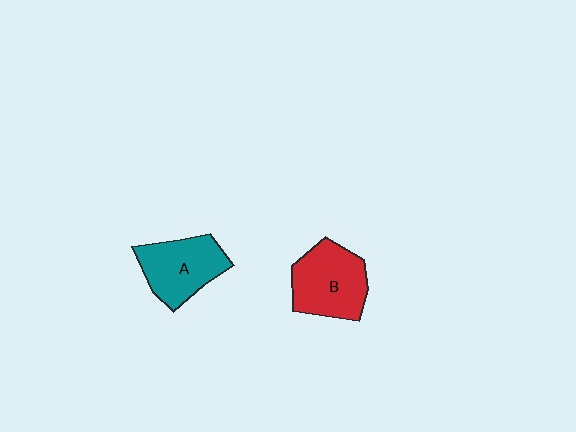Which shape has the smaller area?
Shape A (teal).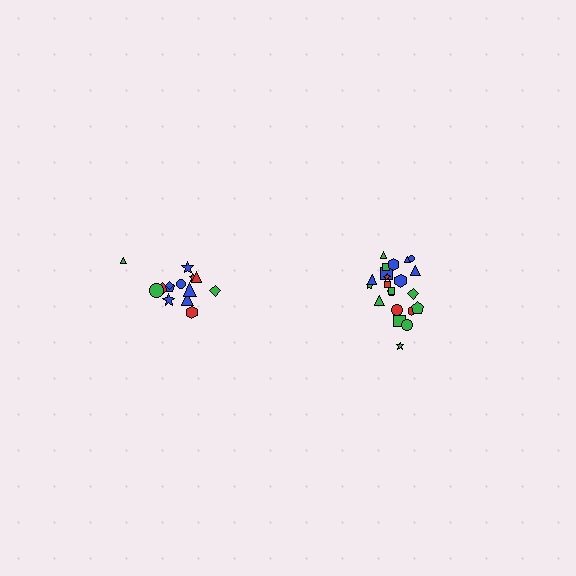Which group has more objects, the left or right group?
The right group.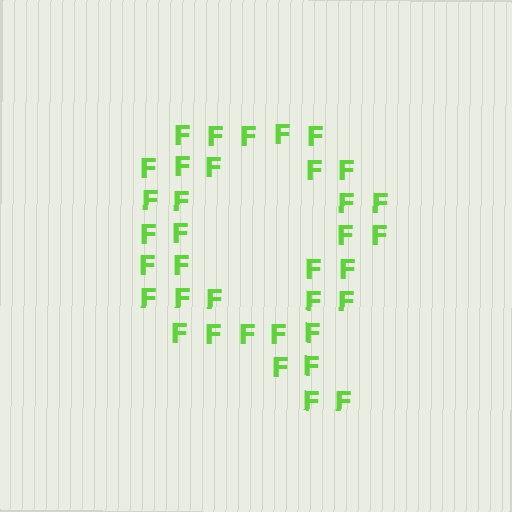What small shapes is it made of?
It is made of small letter F's.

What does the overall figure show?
The overall figure shows the letter Q.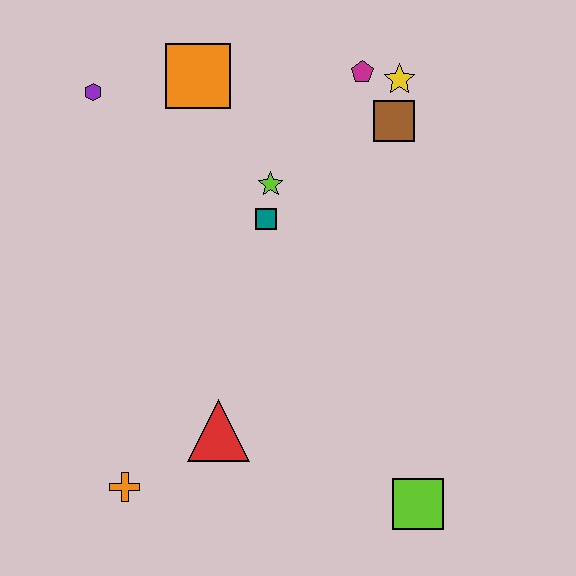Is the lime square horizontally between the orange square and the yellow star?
No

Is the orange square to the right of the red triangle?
No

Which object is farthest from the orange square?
The lime square is farthest from the orange square.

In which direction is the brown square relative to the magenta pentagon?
The brown square is below the magenta pentagon.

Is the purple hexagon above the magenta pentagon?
No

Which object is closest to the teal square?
The lime star is closest to the teal square.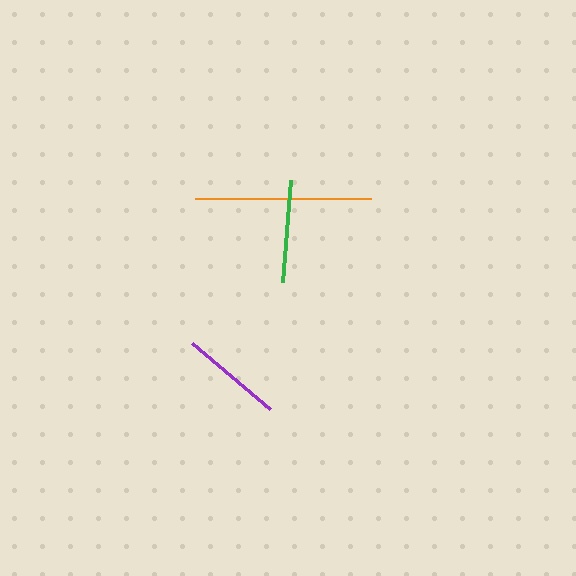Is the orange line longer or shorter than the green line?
The orange line is longer than the green line.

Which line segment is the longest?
The orange line is the longest at approximately 176 pixels.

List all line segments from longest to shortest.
From longest to shortest: orange, purple, green.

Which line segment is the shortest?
The green line is the shortest at approximately 102 pixels.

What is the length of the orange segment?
The orange segment is approximately 176 pixels long.